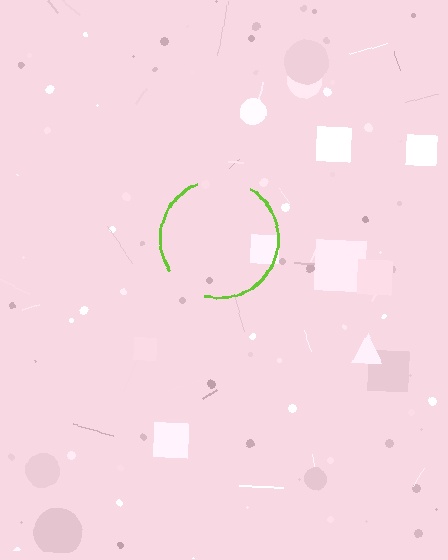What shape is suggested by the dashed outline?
The dashed outline suggests a circle.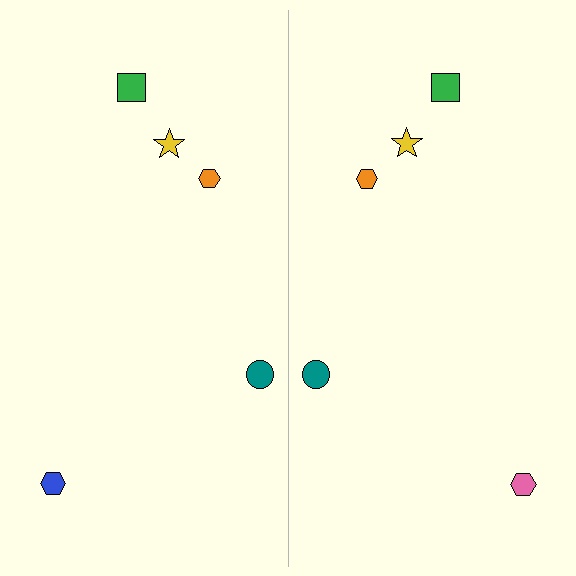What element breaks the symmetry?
The pink hexagon on the right side breaks the symmetry — its mirror counterpart is blue.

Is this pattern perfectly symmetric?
No, the pattern is not perfectly symmetric. The pink hexagon on the right side breaks the symmetry — its mirror counterpart is blue.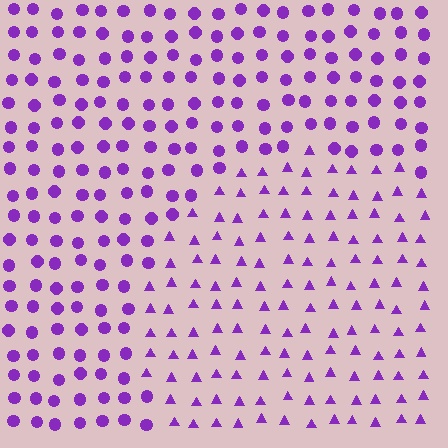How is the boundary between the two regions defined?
The boundary is defined by a change in element shape: triangles inside vs. circles outside. All elements share the same color and spacing.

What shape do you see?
I see a circle.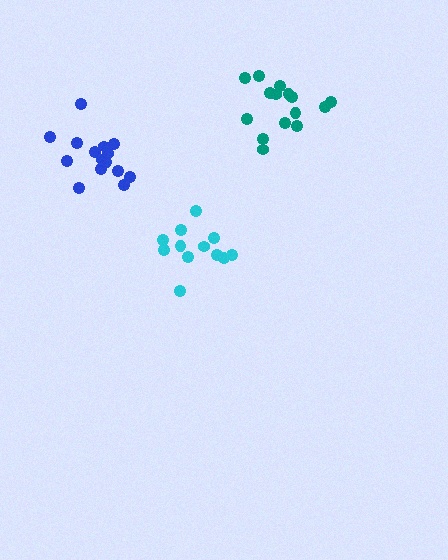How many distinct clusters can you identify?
There are 3 distinct clusters.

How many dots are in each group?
Group 1: 15 dots, Group 2: 12 dots, Group 3: 15 dots (42 total).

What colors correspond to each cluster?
The clusters are colored: blue, cyan, teal.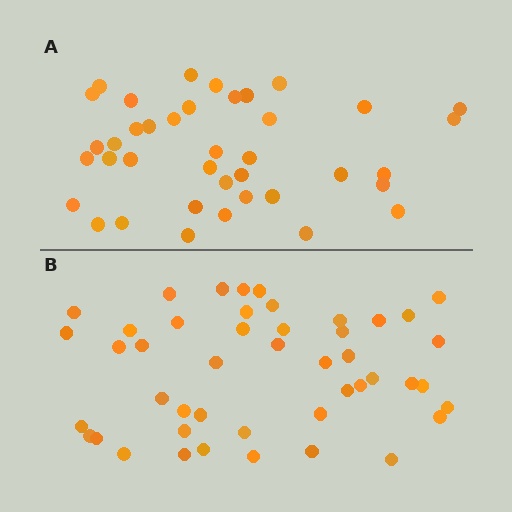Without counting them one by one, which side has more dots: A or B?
Region B (the bottom region) has more dots.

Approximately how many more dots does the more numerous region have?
Region B has roughly 8 or so more dots than region A.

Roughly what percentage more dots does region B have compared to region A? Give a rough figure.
About 20% more.